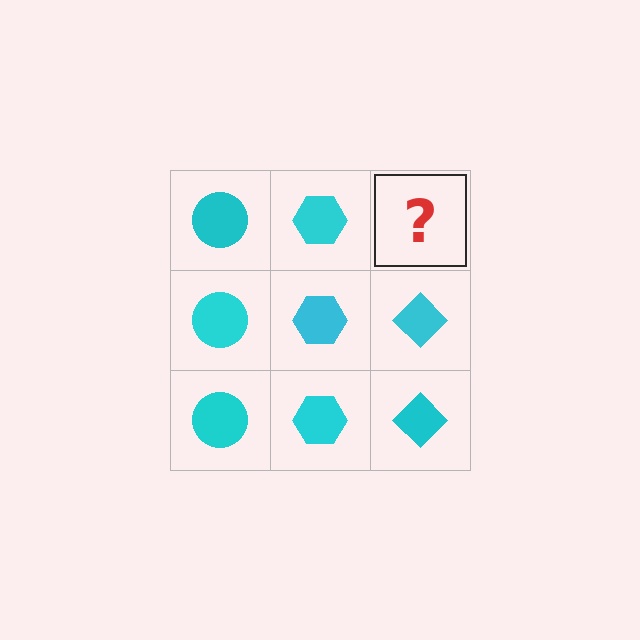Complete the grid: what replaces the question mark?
The question mark should be replaced with a cyan diamond.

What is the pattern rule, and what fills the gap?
The rule is that each column has a consistent shape. The gap should be filled with a cyan diamond.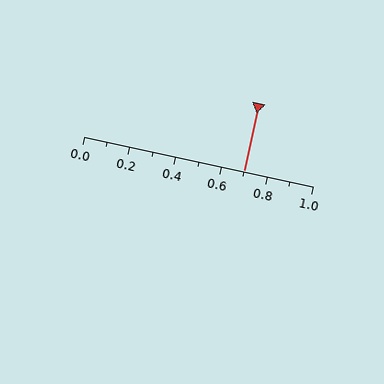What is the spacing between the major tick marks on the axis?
The major ticks are spaced 0.2 apart.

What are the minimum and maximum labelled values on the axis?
The axis runs from 0.0 to 1.0.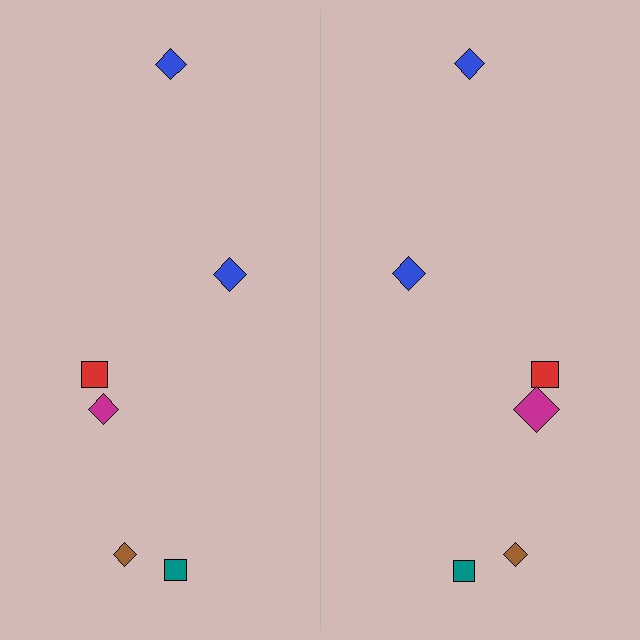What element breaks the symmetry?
The magenta diamond on the right side has a different size than its mirror counterpart.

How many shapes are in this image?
There are 12 shapes in this image.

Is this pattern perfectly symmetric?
No, the pattern is not perfectly symmetric. The magenta diamond on the right side has a different size than its mirror counterpart.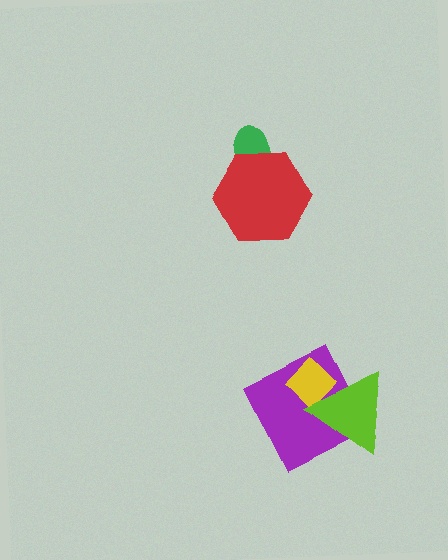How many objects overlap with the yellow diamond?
2 objects overlap with the yellow diamond.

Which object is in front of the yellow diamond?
The lime triangle is in front of the yellow diamond.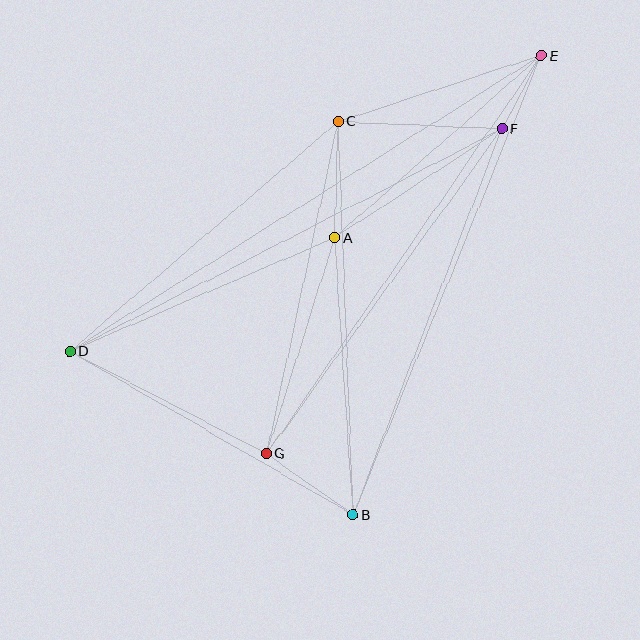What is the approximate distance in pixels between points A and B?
The distance between A and B is approximately 277 pixels.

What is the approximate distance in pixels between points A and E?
The distance between A and E is approximately 275 pixels.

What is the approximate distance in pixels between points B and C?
The distance between B and C is approximately 393 pixels.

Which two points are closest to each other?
Points E and F are closest to each other.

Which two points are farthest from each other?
Points D and E are farthest from each other.